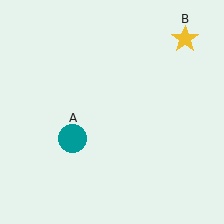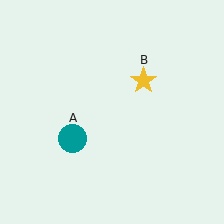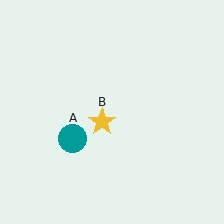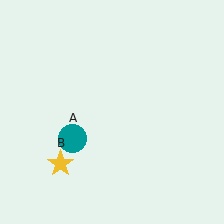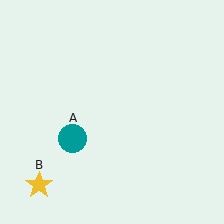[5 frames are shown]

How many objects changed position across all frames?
1 object changed position: yellow star (object B).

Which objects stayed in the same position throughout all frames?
Teal circle (object A) remained stationary.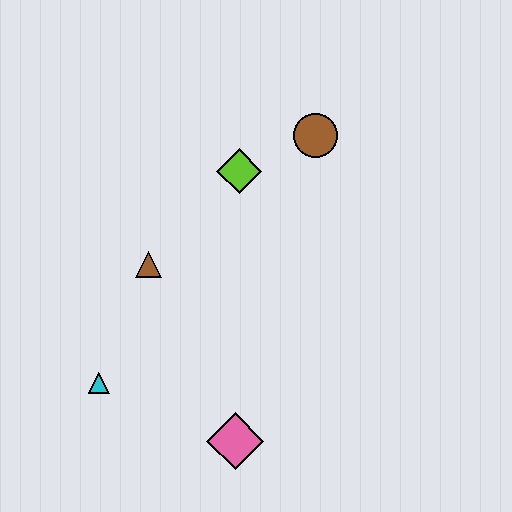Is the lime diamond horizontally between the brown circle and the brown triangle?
Yes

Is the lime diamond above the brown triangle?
Yes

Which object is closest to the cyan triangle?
The brown triangle is closest to the cyan triangle.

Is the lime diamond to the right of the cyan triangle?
Yes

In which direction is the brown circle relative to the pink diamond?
The brown circle is above the pink diamond.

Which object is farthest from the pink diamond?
The brown circle is farthest from the pink diamond.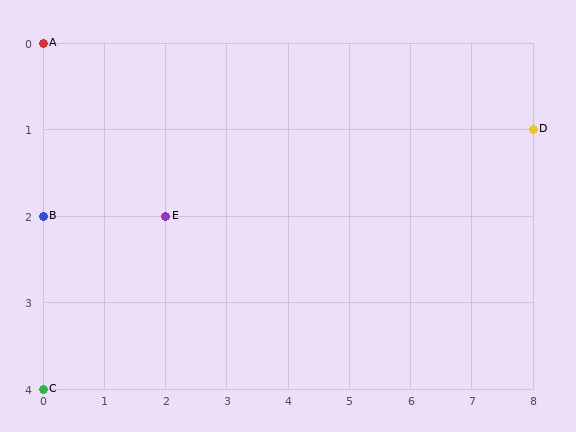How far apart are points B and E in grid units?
Points B and E are 2 columns apart.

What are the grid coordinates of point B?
Point B is at grid coordinates (0, 2).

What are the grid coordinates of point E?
Point E is at grid coordinates (2, 2).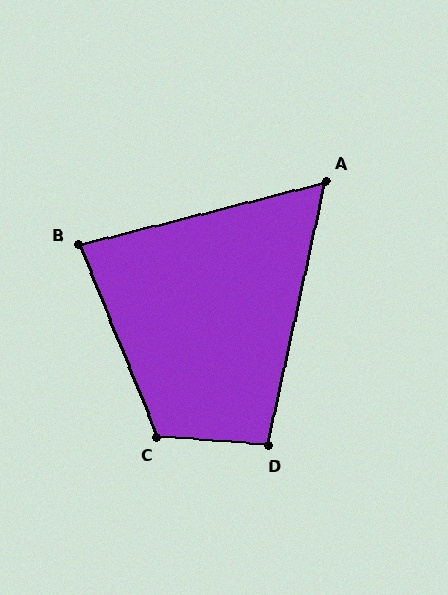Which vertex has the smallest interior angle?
A, at approximately 63 degrees.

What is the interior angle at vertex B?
Approximately 82 degrees (acute).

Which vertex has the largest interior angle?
C, at approximately 117 degrees.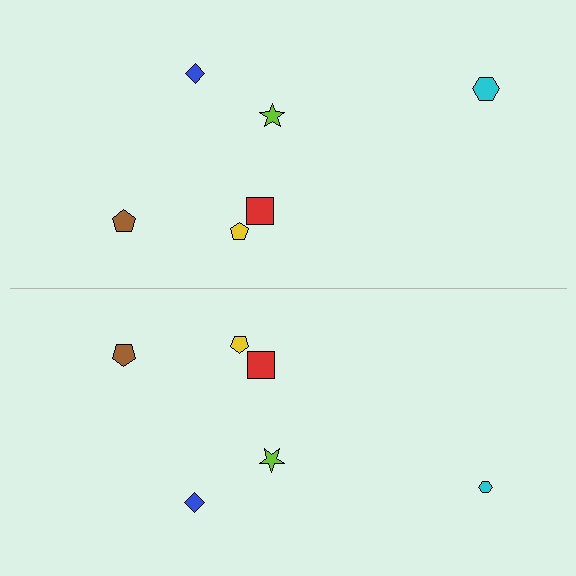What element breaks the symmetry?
The cyan hexagon on the bottom side has a different size than its mirror counterpart.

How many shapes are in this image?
There are 12 shapes in this image.